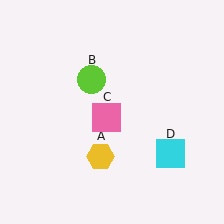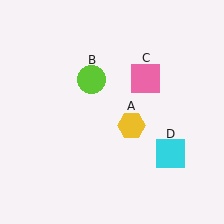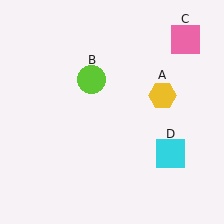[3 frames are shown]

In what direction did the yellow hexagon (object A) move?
The yellow hexagon (object A) moved up and to the right.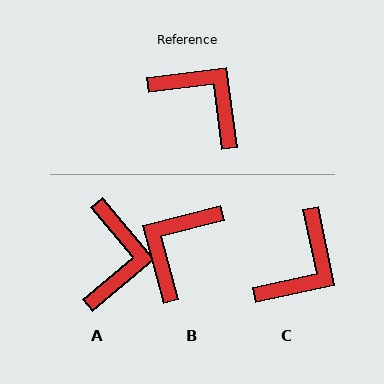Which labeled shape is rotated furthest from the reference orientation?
B, about 97 degrees away.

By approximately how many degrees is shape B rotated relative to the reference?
Approximately 97 degrees counter-clockwise.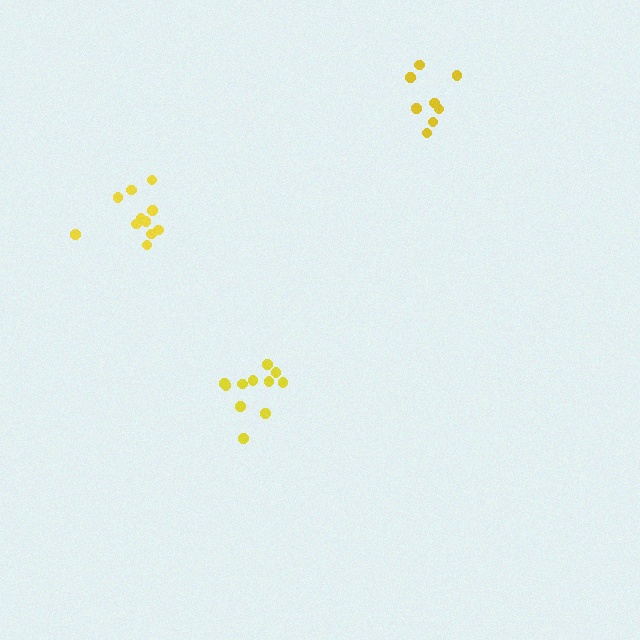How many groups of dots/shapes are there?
There are 3 groups.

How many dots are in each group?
Group 1: 8 dots, Group 2: 11 dots, Group 3: 11 dots (30 total).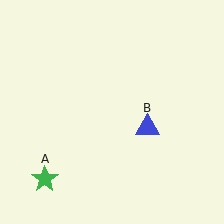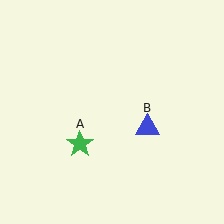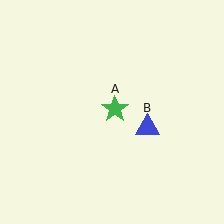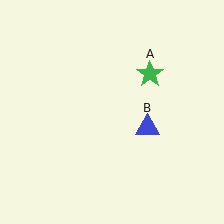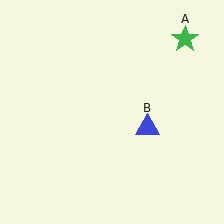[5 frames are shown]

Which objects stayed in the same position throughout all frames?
Blue triangle (object B) remained stationary.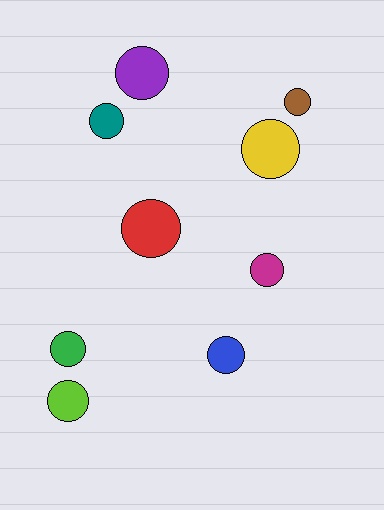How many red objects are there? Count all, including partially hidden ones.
There is 1 red object.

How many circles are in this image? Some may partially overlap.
There are 9 circles.